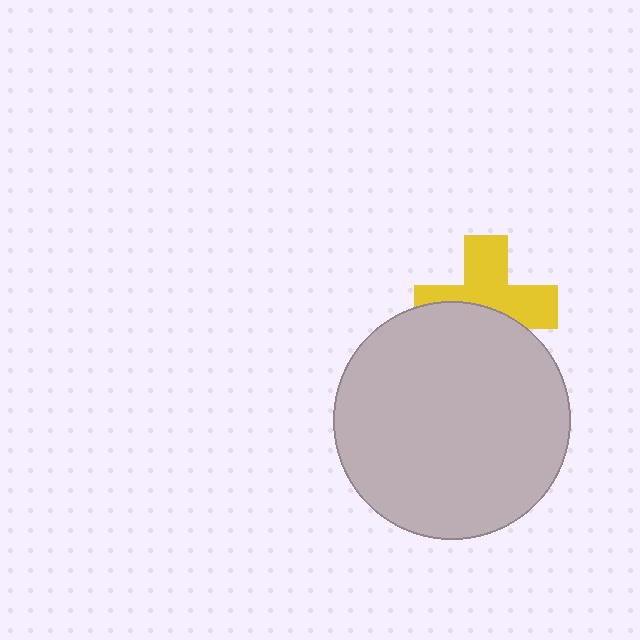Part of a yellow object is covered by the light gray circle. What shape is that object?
It is a cross.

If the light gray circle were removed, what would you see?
You would see the complete yellow cross.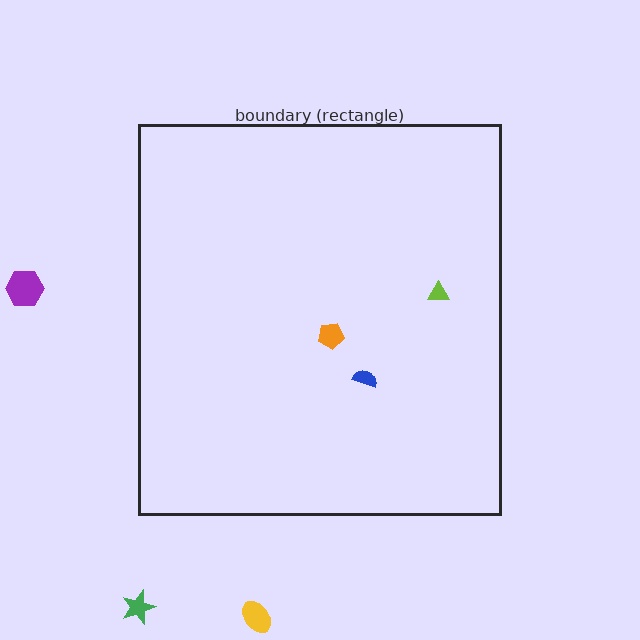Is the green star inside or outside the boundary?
Outside.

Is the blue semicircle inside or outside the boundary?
Inside.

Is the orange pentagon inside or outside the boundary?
Inside.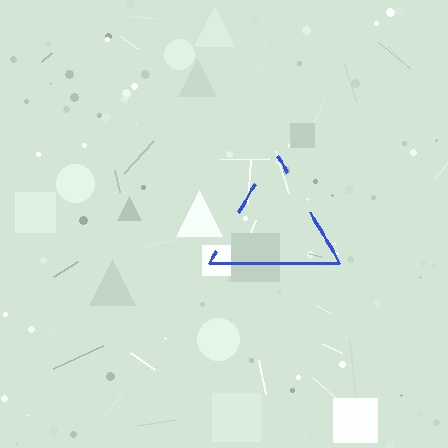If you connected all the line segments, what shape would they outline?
They would outline a triangle.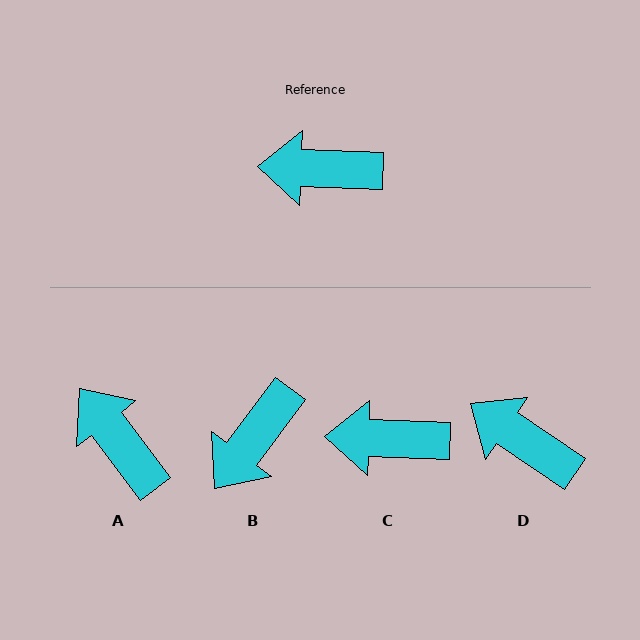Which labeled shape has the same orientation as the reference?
C.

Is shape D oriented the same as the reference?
No, it is off by about 32 degrees.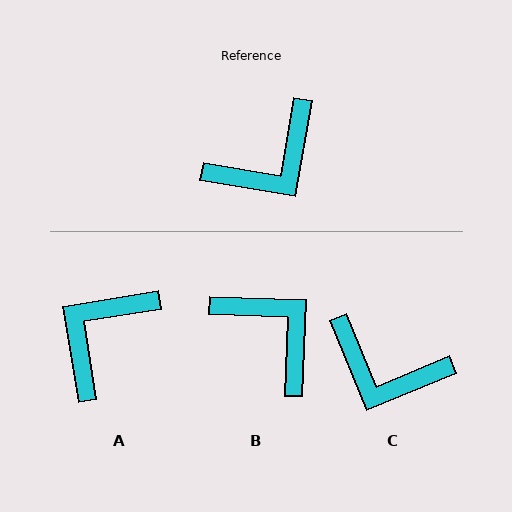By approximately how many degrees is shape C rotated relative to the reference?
Approximately 58 degrees clockwise.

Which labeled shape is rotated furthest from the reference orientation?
A, about 161 degrees away.